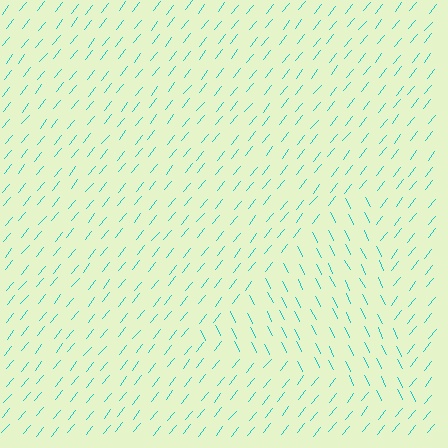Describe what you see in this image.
The image is filled with small cyan line segments. A triangle region in the image has lines oriented differently from the surrounding lines, creating a visible texture boundary.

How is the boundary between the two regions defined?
The boundary is defined purely by a change in line orientation (approximately 65 degrees difference). All lines are the same color and thickness.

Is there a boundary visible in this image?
Yes, there is a texture boundary formed by a change in line orientation.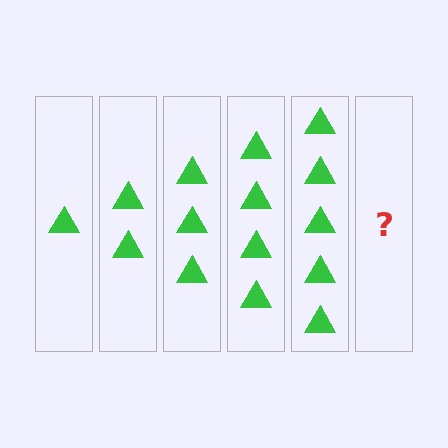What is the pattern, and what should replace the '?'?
The pattern is that each step adds one more triangle. The '?' should be 6 triangles.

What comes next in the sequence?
The next element should be 6 triangles.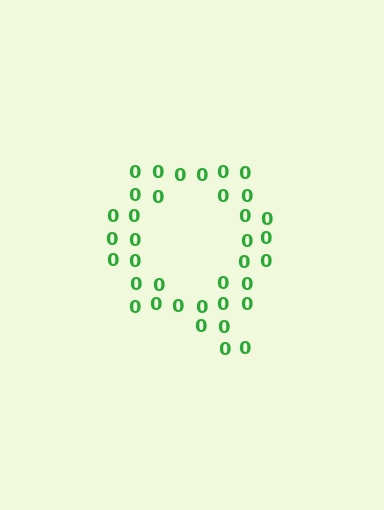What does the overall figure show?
The overall figure shows the letter Q.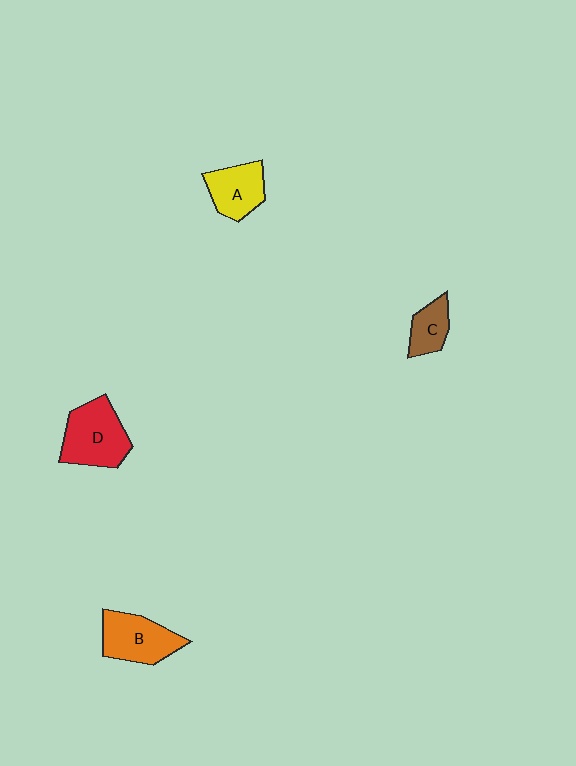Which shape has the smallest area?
Shape C (brown).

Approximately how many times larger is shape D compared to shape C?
Approximately 2.0 times.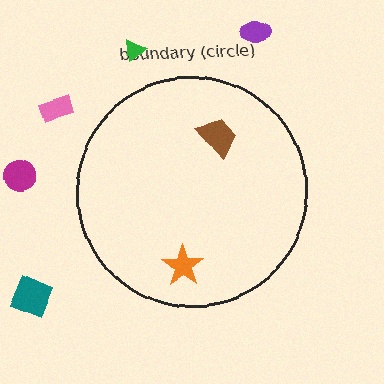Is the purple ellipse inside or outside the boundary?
Outside.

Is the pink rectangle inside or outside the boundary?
Outside.